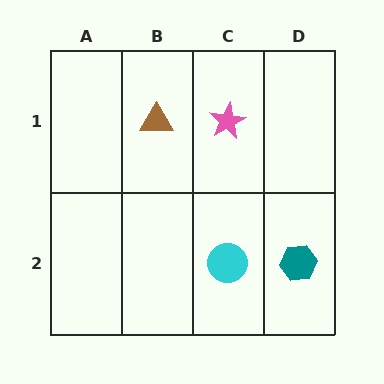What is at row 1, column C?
A pink star.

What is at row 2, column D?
A teal hexagon.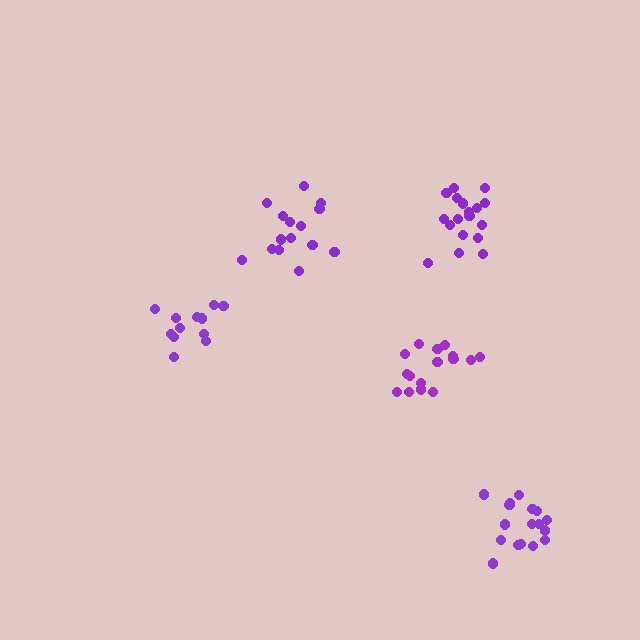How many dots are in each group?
Group 1: 12 dots, Group 2: 16 dots, Group 3: 15 dots, Group 4: 18 dots, Group 5: 17 dots (78 total).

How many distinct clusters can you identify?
There are 5 distinct clusters.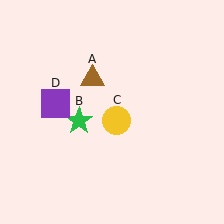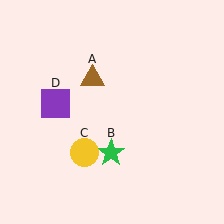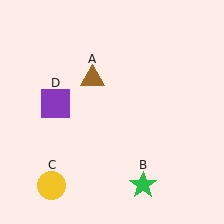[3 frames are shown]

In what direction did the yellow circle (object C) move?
The yellow circle (object C) moved down and to the left.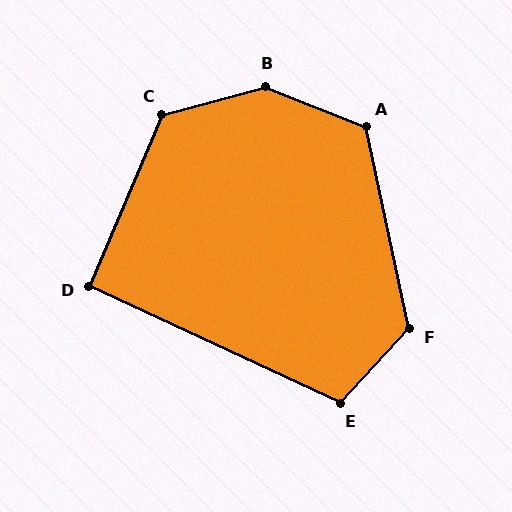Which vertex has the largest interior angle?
B, at approximately 143 degrees.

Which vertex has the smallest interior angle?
D, at approximately 92 degrees.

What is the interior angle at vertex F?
Approximately 125 degrees (obtuse).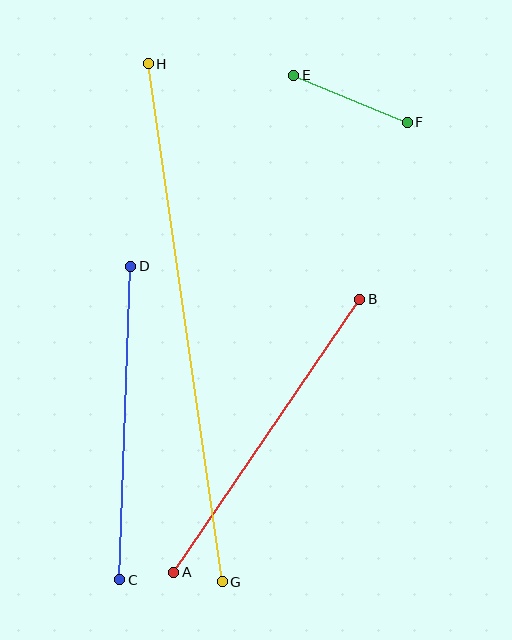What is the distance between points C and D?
The distance is approximately 314 pixels.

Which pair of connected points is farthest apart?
Points G and H are farthest apart.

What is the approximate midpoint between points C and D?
The midpoint is at approximately (125, 423) pixels.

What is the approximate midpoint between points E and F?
The midpoint is at approximately (350, 99) pixels.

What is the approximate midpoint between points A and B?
The midpoint is at approximately (267, 436) pixels.